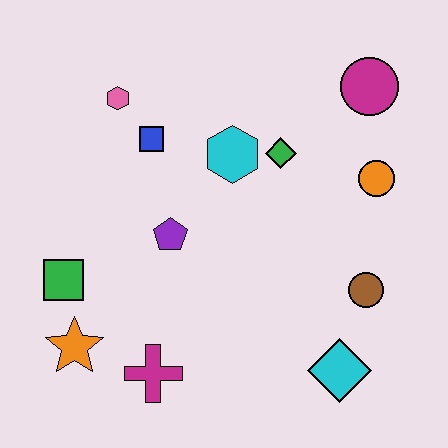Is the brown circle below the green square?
Yes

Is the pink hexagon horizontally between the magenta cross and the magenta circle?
No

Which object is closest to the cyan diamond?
The brown circle is closest to the cyan diamond.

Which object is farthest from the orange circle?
The orange star is farthest from the orange circle.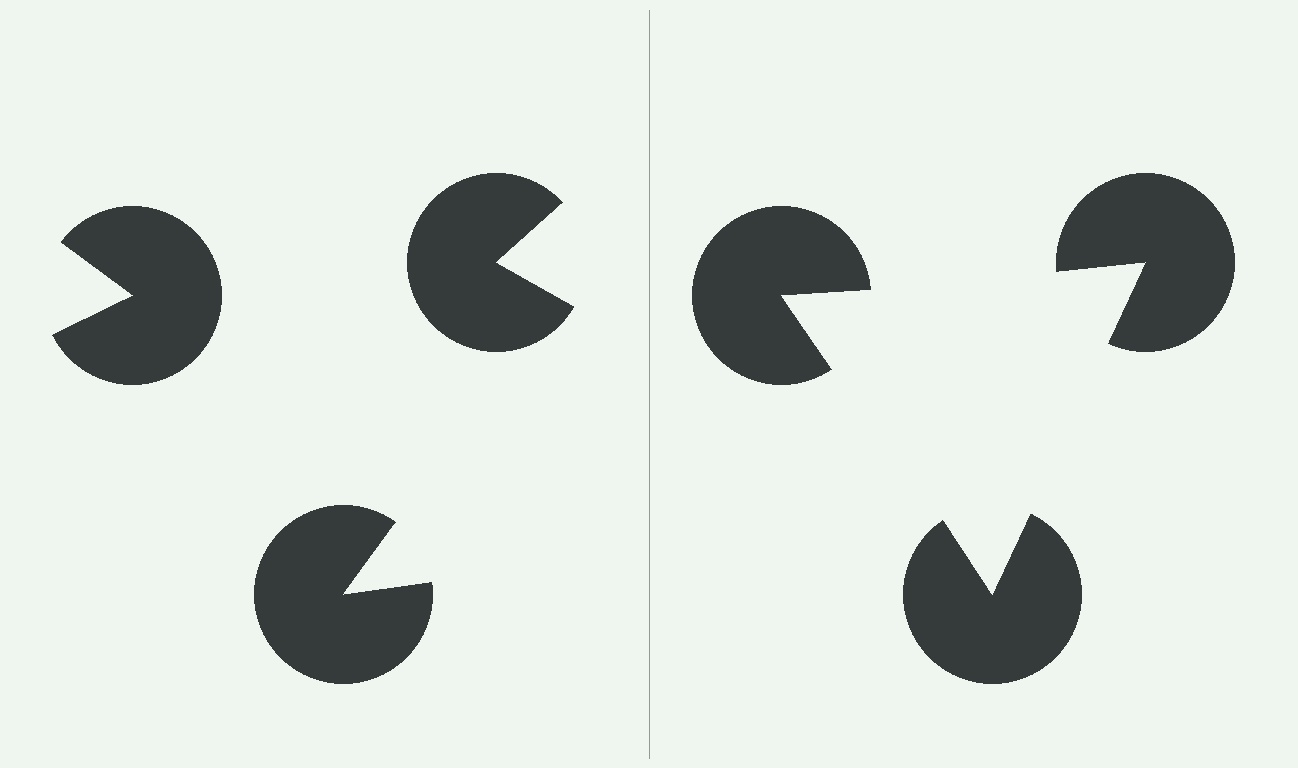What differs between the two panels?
The pac-man discs are positioned identically on both sides; only the wedge orientations differ. On the right they align to a triangle; on the left they are misaligned.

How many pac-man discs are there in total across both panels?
6 — 3 on each side.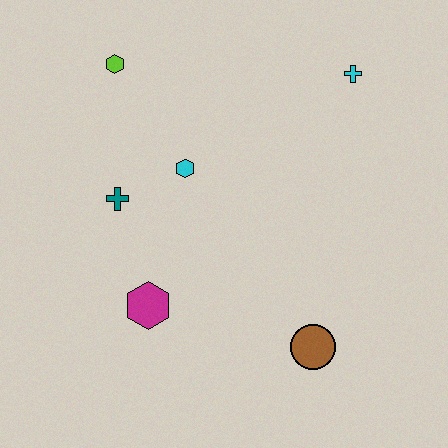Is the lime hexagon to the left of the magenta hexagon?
Yes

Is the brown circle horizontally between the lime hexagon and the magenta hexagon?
No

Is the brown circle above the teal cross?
No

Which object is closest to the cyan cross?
The cyan hexagon is closest to the cyan cross.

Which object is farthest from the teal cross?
The cyan cross is farthest from the teal cross.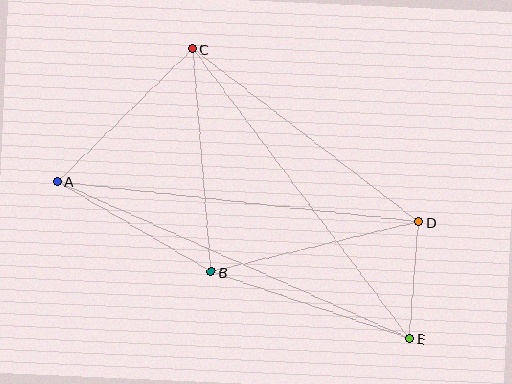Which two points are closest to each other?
Points D and E are closest to each other.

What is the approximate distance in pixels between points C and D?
The distance between C and D is approximately 285 pixels.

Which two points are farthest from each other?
Points A and E are farthest from each other.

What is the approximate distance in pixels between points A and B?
The distance between A and B is approximately 178 pixels.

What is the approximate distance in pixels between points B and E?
The distance between B and E is approximately 209 pixels.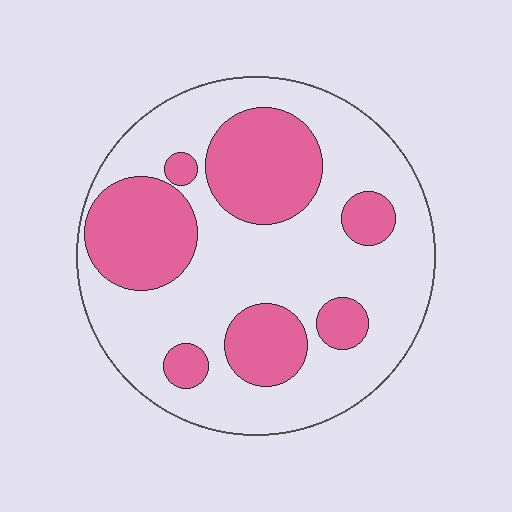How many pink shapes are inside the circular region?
7.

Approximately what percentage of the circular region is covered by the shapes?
Approximately 35%.